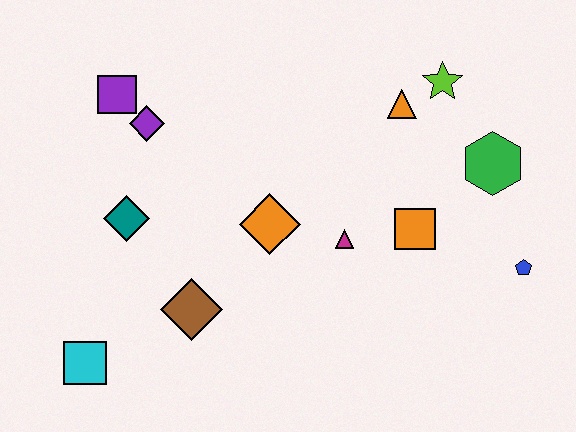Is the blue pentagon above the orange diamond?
No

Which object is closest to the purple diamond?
The purple square is closest to the purple diamond.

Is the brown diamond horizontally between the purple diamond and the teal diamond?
No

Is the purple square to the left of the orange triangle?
Yes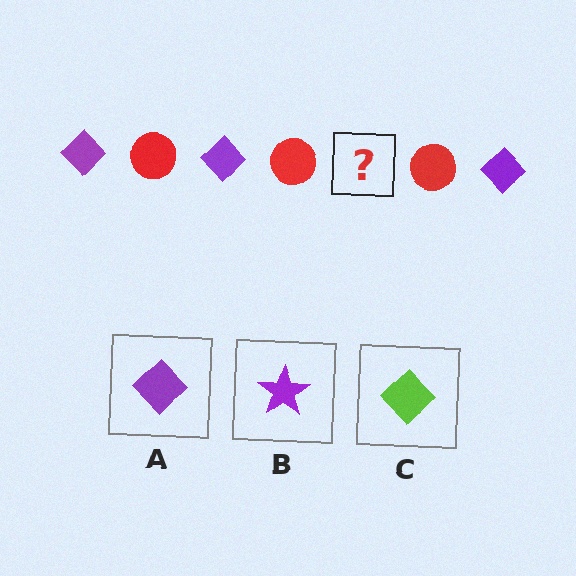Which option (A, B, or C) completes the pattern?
A.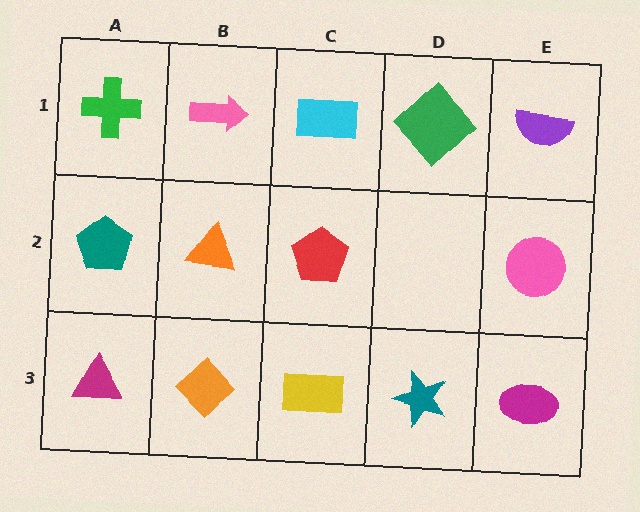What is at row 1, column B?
A pink arrow.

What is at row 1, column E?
A purple semicircle.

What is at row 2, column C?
A red pentagon.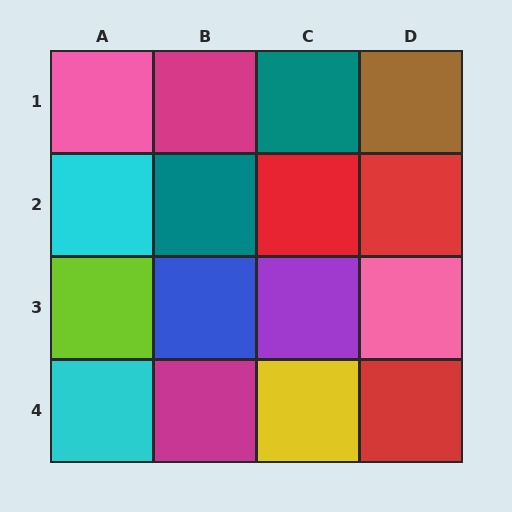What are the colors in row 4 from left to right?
Cyan, magenta, yellow, red.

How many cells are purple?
1 cell is purple.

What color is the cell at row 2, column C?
Red.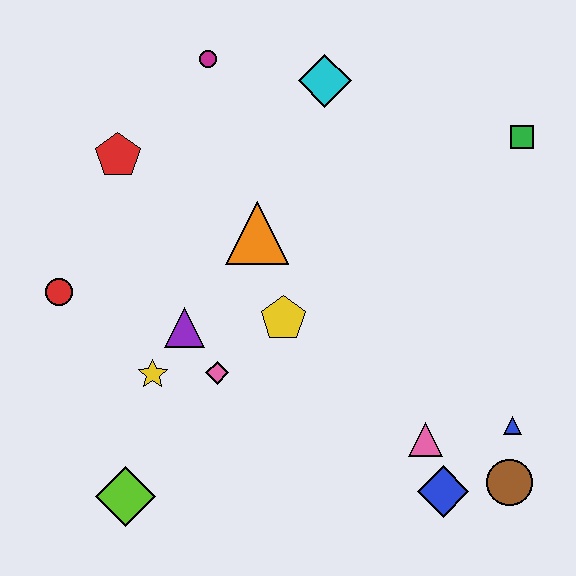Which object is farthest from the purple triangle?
The green square is farthest from the purple triangle.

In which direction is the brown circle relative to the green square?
The brown circle is below the green square.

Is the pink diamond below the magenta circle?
Yes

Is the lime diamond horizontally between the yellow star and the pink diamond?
No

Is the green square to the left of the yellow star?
No